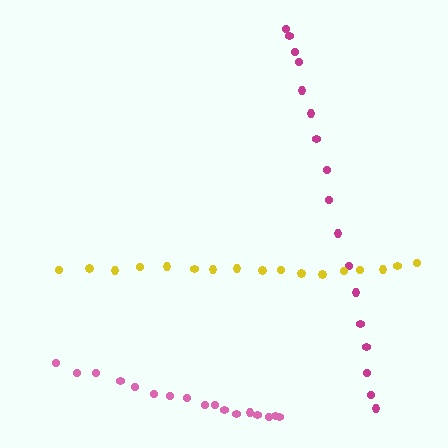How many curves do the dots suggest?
There are 3 distinct paths.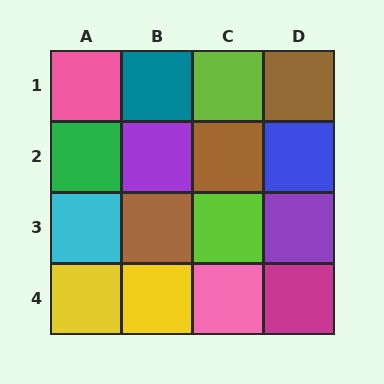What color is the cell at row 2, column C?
Brown.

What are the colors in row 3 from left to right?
Cyan, brown, lime, purple.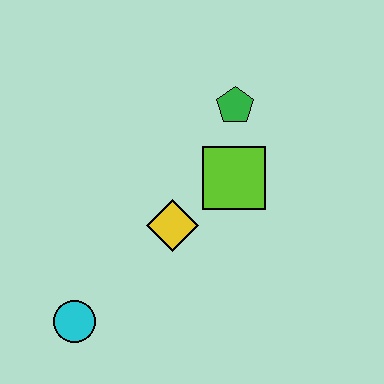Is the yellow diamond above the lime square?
No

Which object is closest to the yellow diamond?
The lime square is closest to the yellow diamond.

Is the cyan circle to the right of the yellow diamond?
No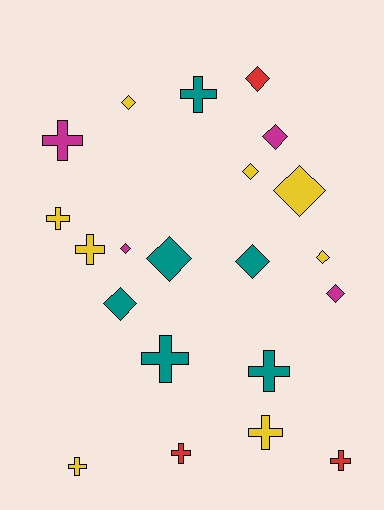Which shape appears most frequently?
Diamond, with 11 objects.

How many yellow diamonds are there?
There are 4 yellow diamonds.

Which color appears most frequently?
Yellow, with 8 objects.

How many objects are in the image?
There are 21 objects.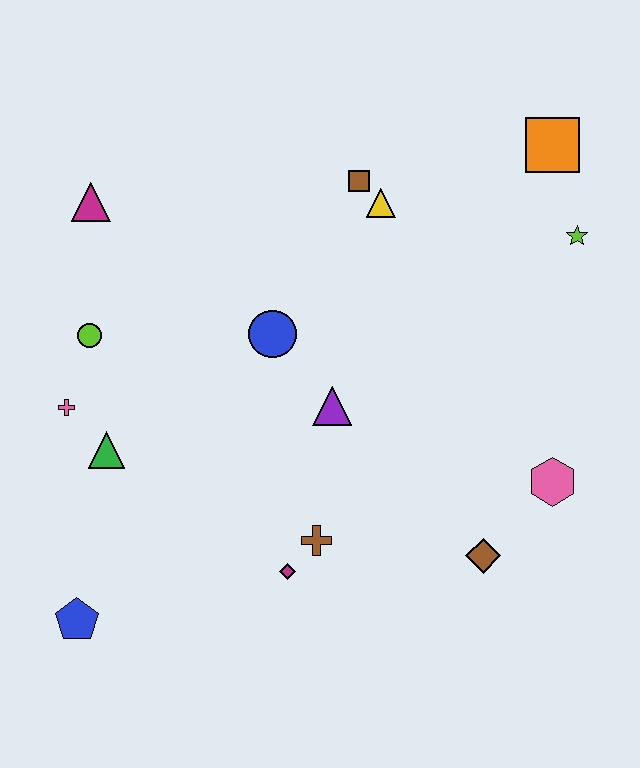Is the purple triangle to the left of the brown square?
Yes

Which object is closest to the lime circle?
The pink cross is closest to the lime circle.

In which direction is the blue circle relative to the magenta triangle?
The blue circle is to the right of the magenta triangle.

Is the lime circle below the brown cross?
No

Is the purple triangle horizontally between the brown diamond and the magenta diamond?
Yes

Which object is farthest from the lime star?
The blue pentagon is farthest from the lime star.